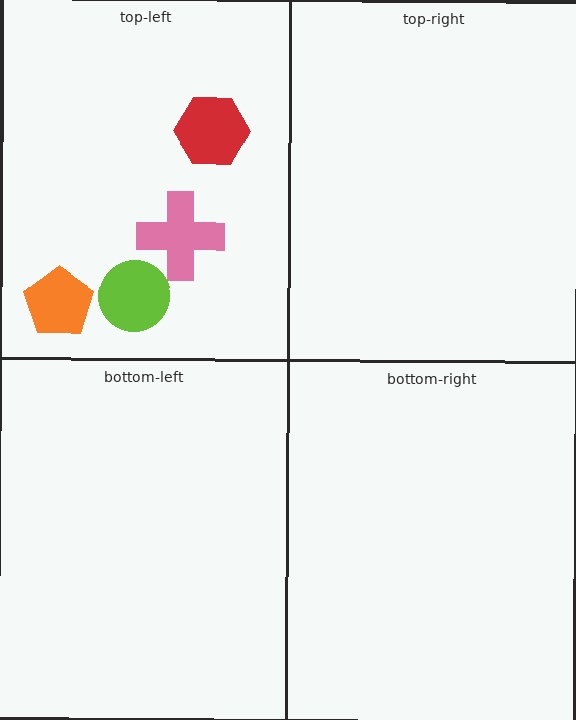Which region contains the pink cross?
The top-left region.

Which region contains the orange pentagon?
The top-left region.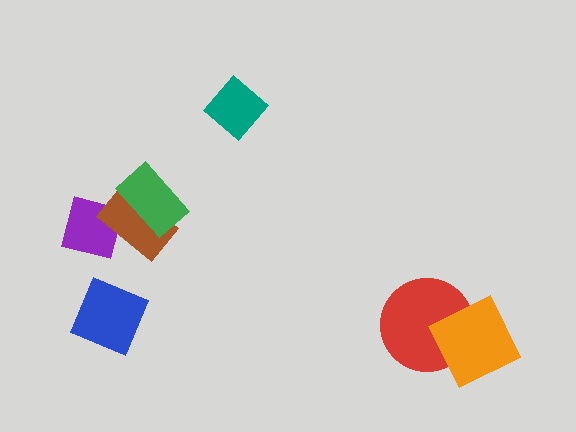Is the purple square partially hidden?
Yes, it is partially covered by another shape.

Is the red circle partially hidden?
Yes, it is partially covered by another shape.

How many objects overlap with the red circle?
1 object overlaps with the red circle.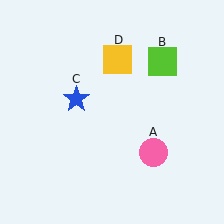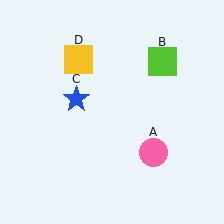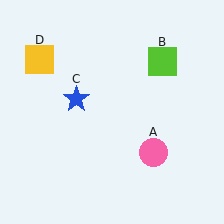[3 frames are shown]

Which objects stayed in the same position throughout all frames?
Pink circle (object A) and lime square (object B) and blue star (object C) remained stationary.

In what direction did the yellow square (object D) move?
The yellow square (object D) moved left.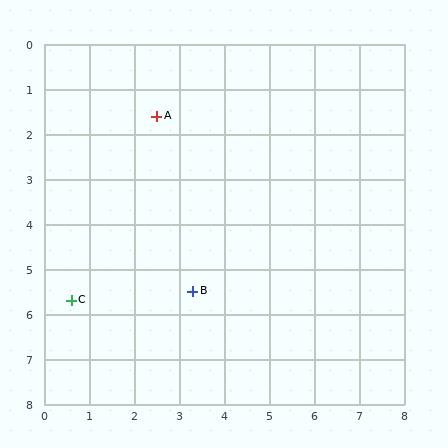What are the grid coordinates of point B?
Point B is at approximately (3.3, 5.5).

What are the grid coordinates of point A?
Point A is at approximately (2.5, 1.6).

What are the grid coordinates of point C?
Point C is at approximately (0.6, 5.7).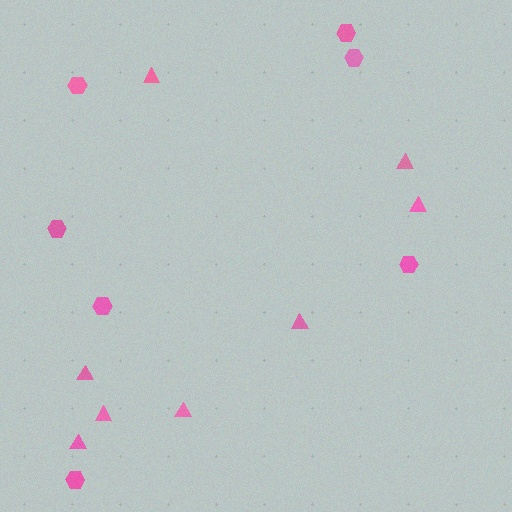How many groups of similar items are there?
There are 2 groups: one group of triangles (8) and one group of hexagons (7).